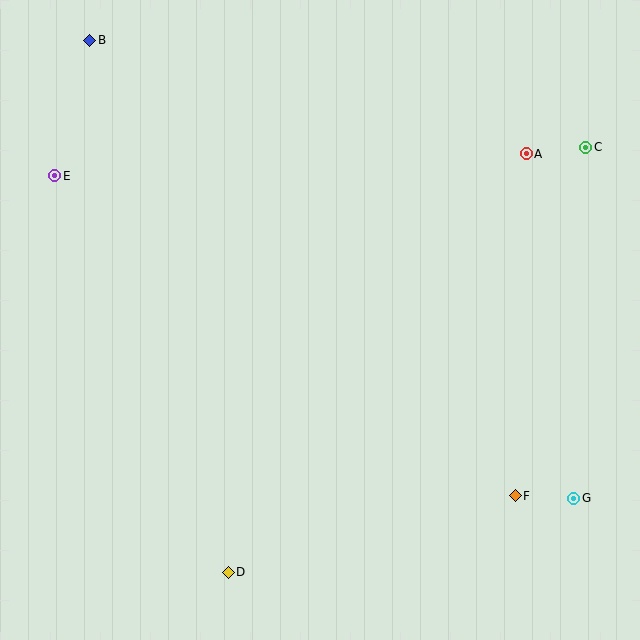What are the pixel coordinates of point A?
Point A is at (526, 154).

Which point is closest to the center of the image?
Point F at (515, 496) is closest to the center.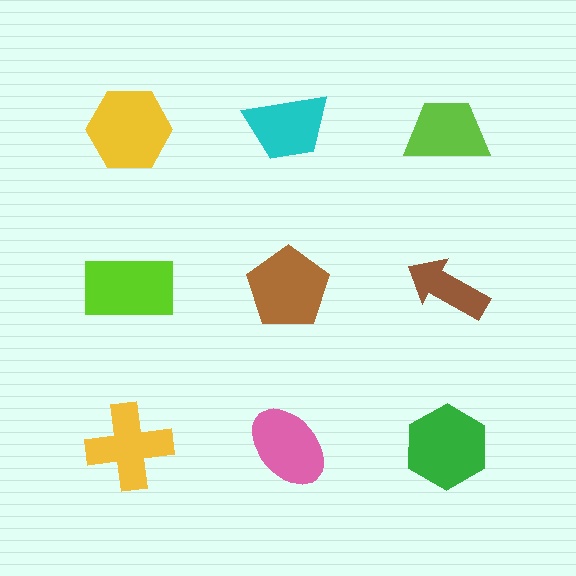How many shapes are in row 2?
3 shapes.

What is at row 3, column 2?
A pink ellipse.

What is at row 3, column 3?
A green hexagon.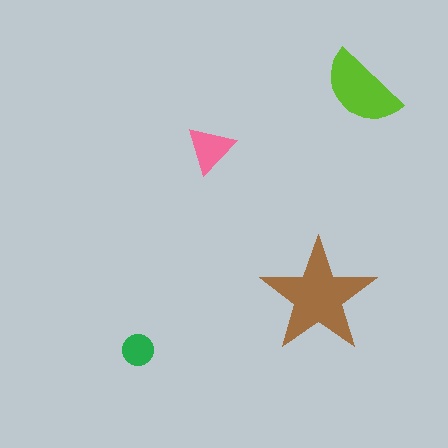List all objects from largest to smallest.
The brown star, the lime semicircle, the pink triangle, the green circle.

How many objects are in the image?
There are 4 objects in the image.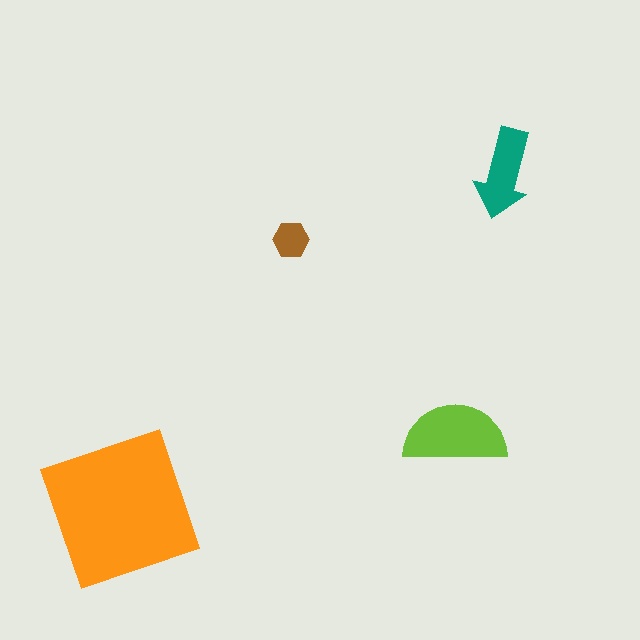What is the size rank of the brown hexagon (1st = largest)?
4th.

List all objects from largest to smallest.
The orange square, the lime semicircle, the teal arrow, the brown hexagon.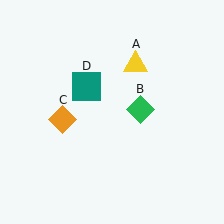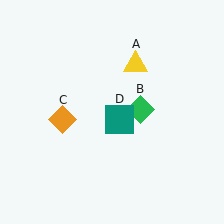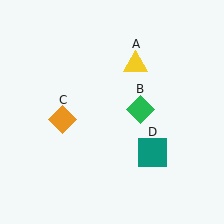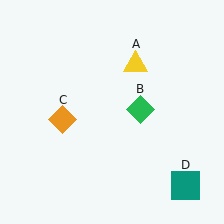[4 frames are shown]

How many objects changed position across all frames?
1 object changed position: teal square (object D).